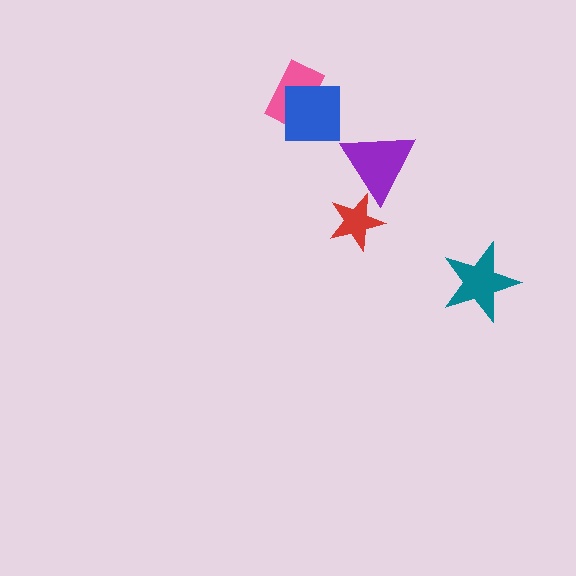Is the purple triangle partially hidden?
No, no other shape covers it.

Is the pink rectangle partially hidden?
Yes, it is partially covered by another shape.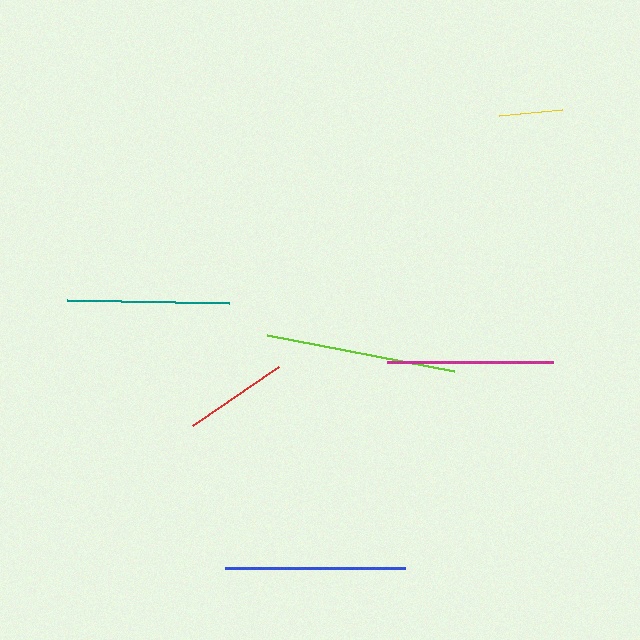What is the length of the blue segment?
The blue segment is approximately 180 pixels long.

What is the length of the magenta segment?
The magenta segment is approximately 165 pixels long.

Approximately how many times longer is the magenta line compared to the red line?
The magenta line is approximately 1.6 times the length of the red line.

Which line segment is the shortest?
The yellow line is the shortest at approximately 63 pixels.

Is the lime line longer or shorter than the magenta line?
The lime line is longer than the magenta line.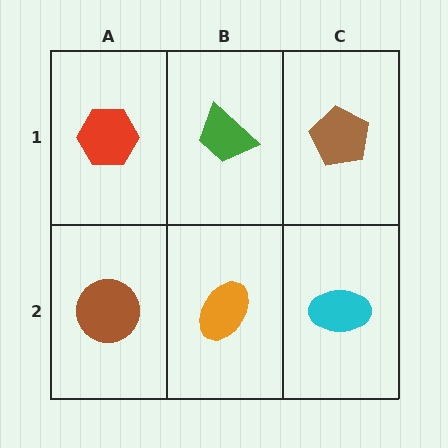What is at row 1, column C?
A brown pentagon.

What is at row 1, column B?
A green trapezoid.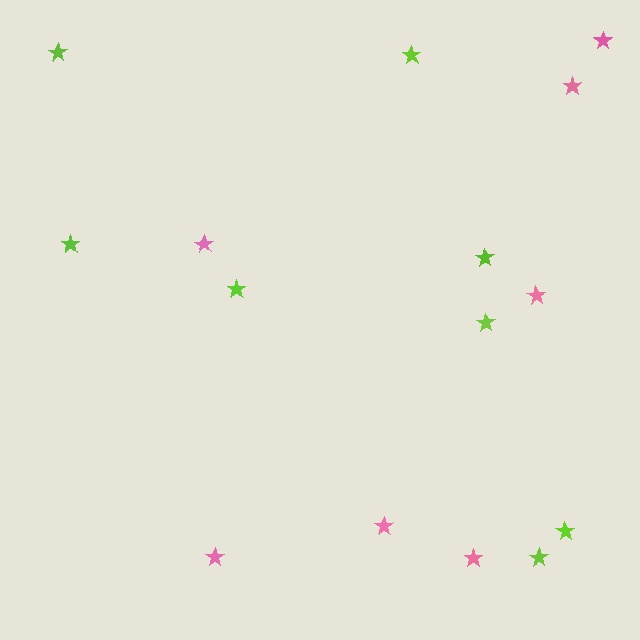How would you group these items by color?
There are 2 groups: one group of pink stars (7) and one group of lime stars (8).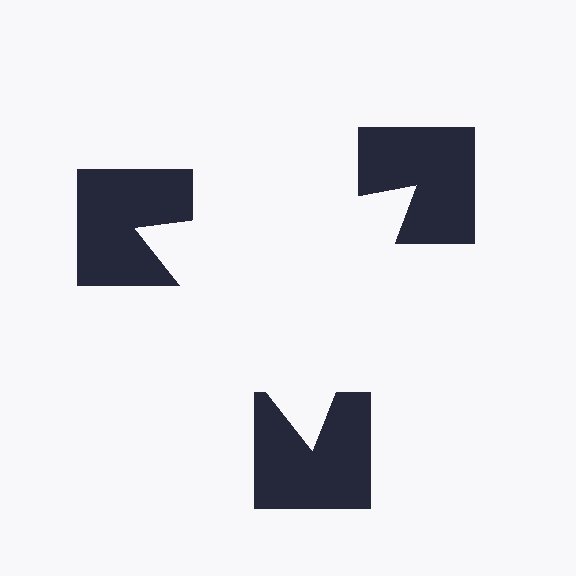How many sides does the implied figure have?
3 sides.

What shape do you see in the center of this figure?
An illusory triangle — its edges are inferred from the aligned wedge cuts in the notched squares, not physically drawn.